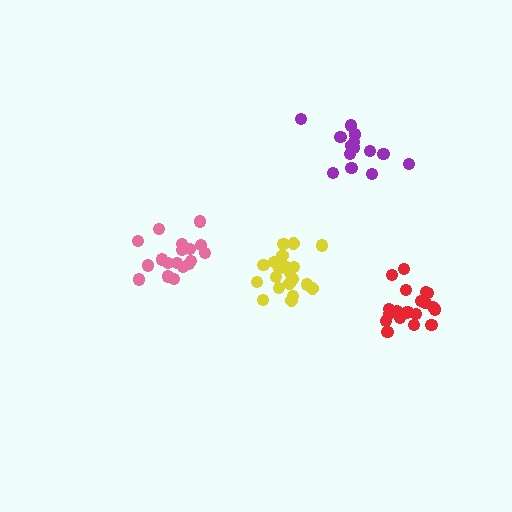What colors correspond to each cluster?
The clusters are colored: yellow, red, pink, purple.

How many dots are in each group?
Group 1: 20 dots, Group 2: 20 dots, Group 3: 18 dots, Group 4: 14 dots (72 total).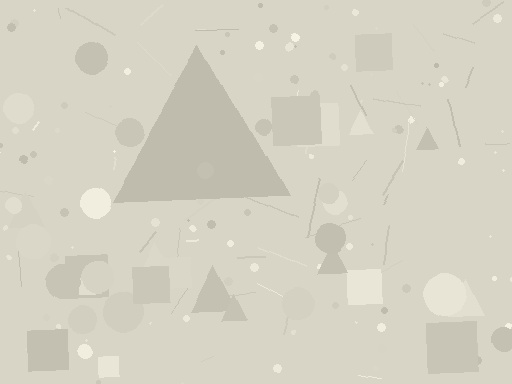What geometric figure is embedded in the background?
A triangle is embedded in the background.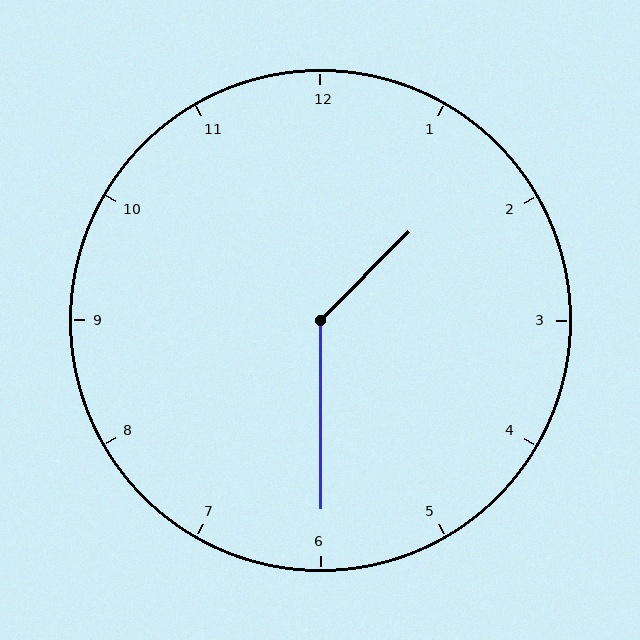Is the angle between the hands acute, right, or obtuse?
It is obtuse.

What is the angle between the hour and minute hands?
Approximately 135 degrees.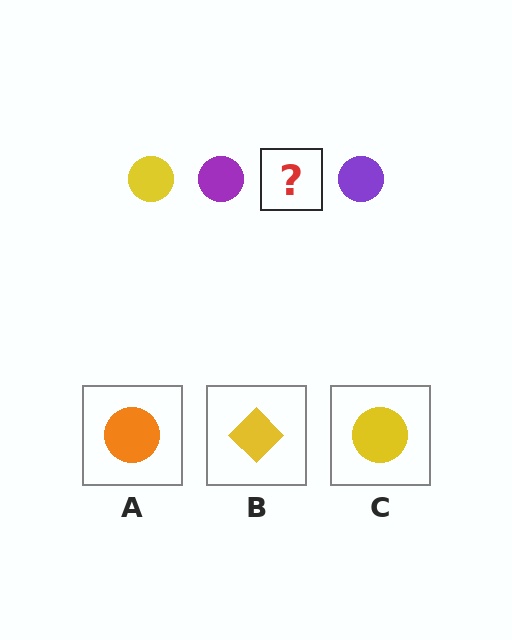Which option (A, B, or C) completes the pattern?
C.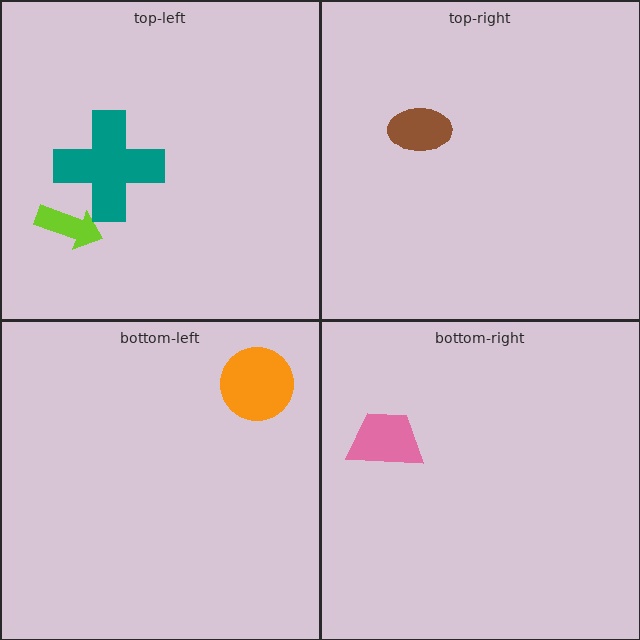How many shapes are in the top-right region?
1.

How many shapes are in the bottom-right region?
1.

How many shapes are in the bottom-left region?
1.